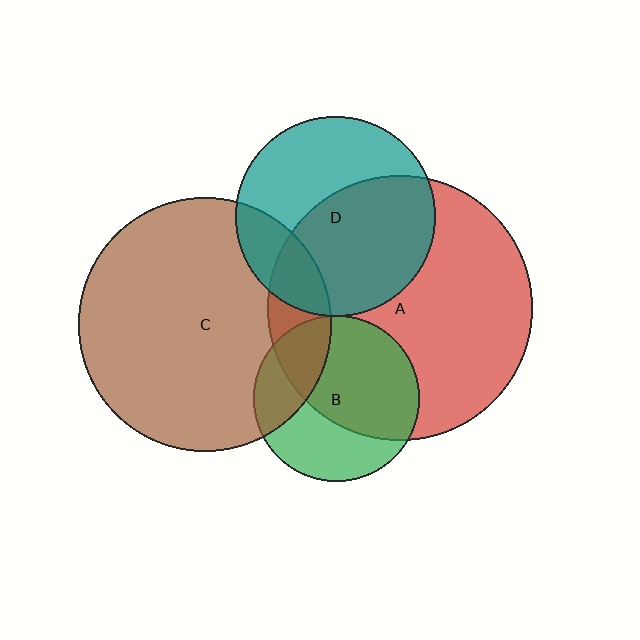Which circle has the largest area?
Circle A (red).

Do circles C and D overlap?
Yes.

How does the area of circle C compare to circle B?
Approximately 2.3 times.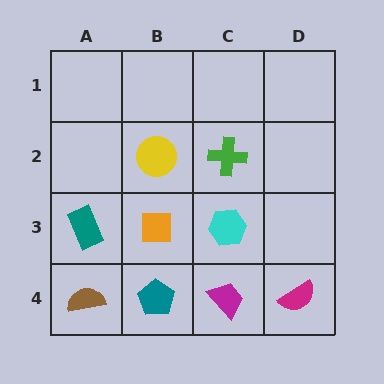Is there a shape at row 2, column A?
No, that cell is empty.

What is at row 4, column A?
A brown semicircle.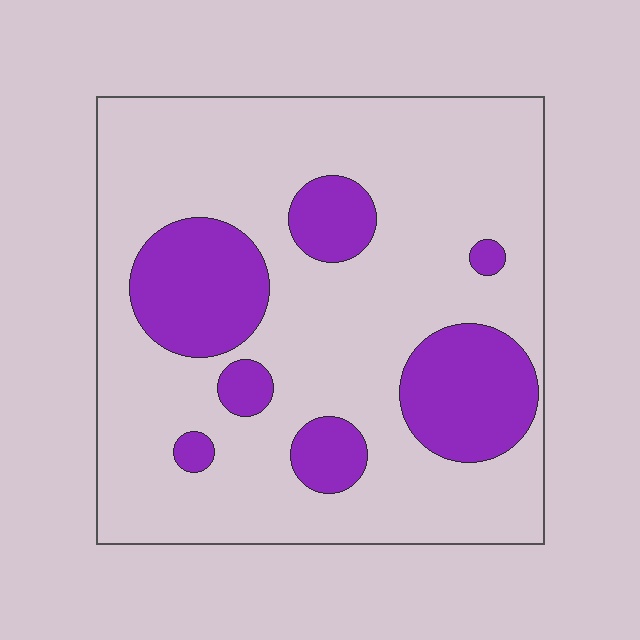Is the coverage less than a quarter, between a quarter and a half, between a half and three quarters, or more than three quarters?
Less than a quarter.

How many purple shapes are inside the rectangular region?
7.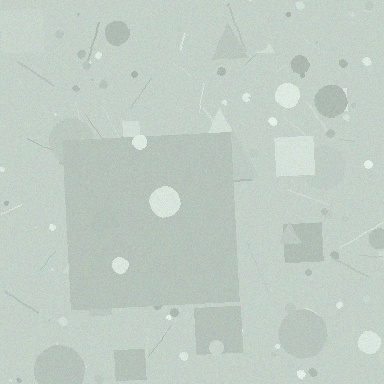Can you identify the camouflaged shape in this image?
The camouflaged shape is a square.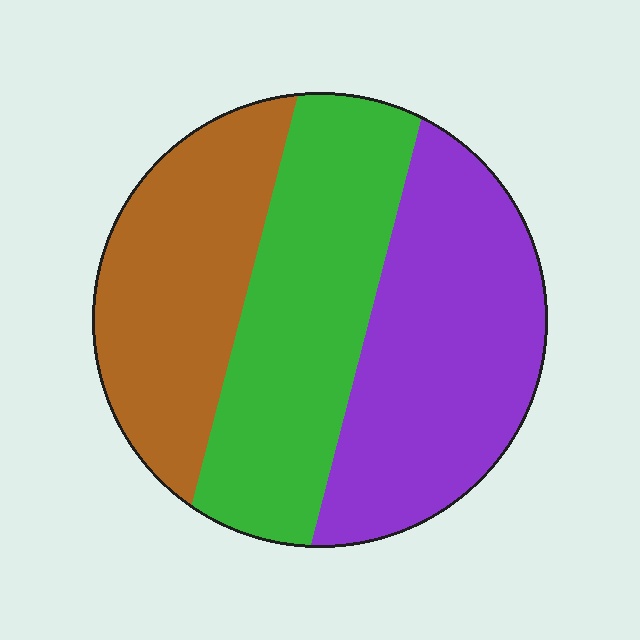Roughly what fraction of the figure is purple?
Purple covers roughly 35% of the figure.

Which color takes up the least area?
Brown, at roughly 30%.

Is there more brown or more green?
Green.